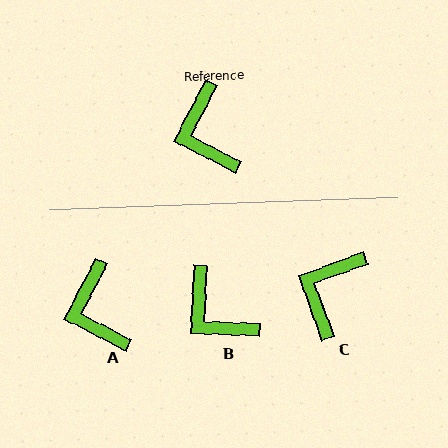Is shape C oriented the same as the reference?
No, it is off by about 42 degrees.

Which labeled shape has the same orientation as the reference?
A.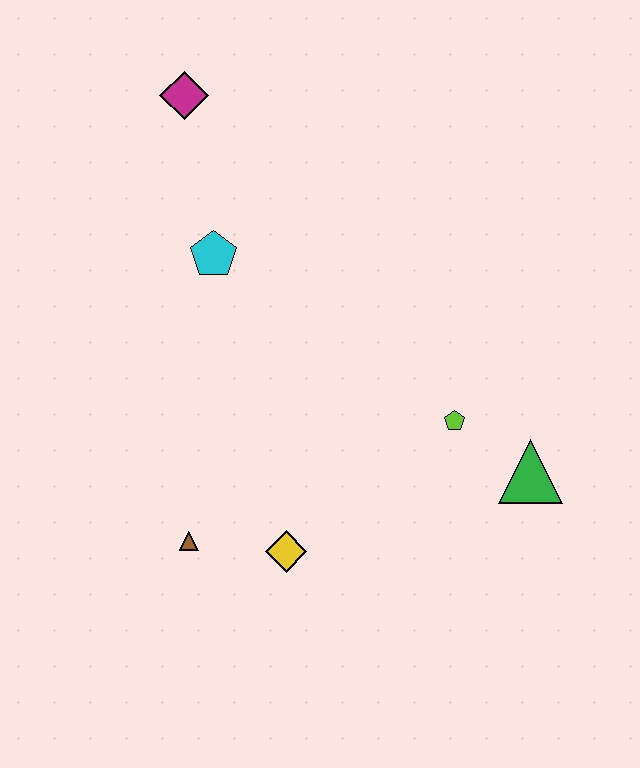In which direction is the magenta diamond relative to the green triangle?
The magenta diamond is above the green triangle.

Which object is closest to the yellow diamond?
The brown triangle is closest to the yellow diamond.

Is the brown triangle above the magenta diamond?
No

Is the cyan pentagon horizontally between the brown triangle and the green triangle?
Yes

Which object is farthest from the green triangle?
The magenta diamond is farthest from the green triangle.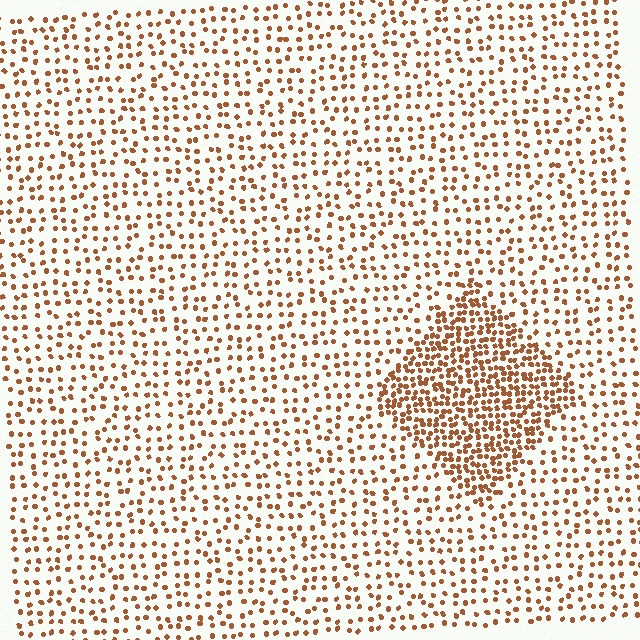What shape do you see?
I see a diamond.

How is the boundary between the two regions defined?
The boundary is defined by a change in element density (approximately 2.4x ratio). All elements are the same color, size, and shape.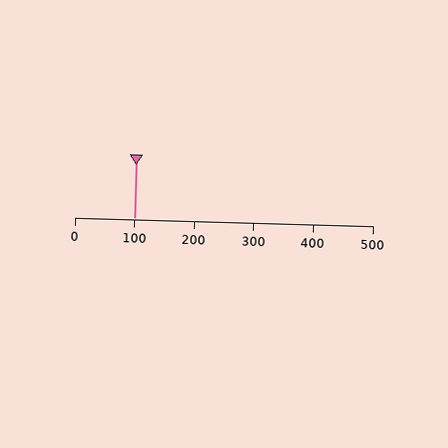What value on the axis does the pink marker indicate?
The marker indicates approximately 100.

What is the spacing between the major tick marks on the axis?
The major ticks are spaced 100 apart.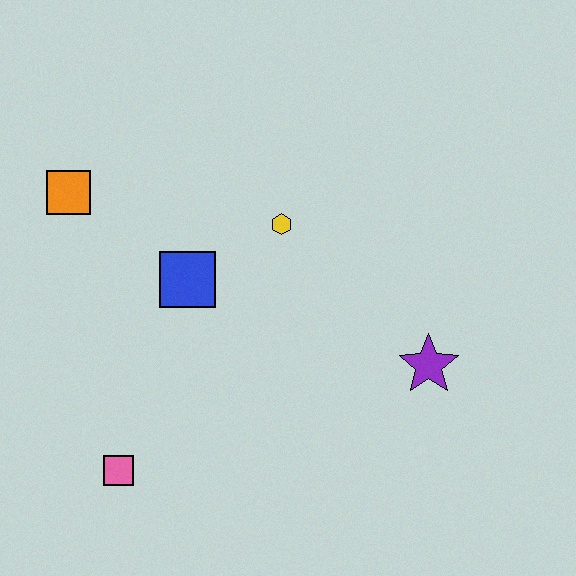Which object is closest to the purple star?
The yellow hexagon is closest to the purple star.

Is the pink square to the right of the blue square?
No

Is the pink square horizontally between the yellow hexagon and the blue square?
No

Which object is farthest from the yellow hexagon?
The pink square is farthest from the yellow hexagon.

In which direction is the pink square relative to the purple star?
The pink square is to the left of the purple star.